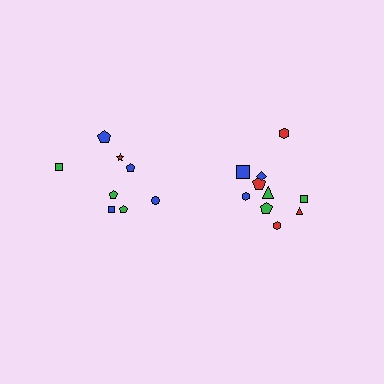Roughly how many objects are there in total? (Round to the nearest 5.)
Roughly 20 objects in total.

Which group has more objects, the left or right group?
The right group.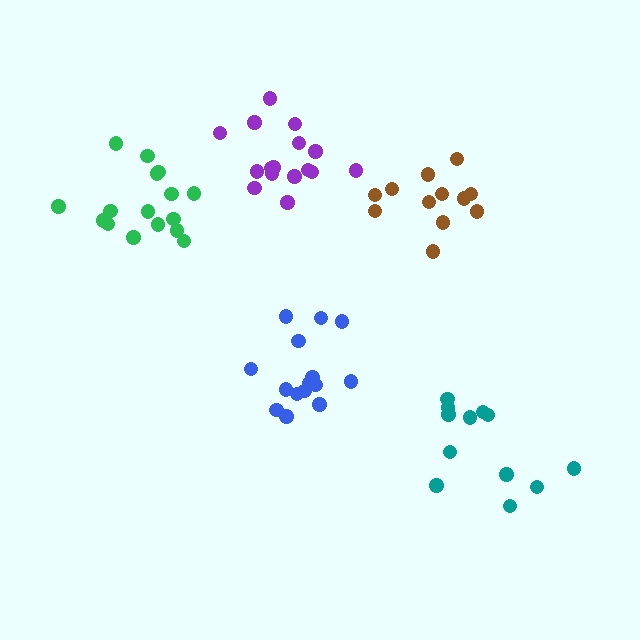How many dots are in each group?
Group 1: 12 dots, Group 2: 16 dots, Group 3: 15 dots, Group 4: 12 dots, Group 5: 16 dots (71 total).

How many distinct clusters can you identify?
There are 5 distinct clusters.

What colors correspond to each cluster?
The clusters are colored: brown, green, blue, teal, purple.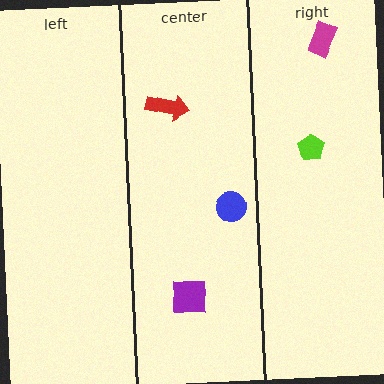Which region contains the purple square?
The center region.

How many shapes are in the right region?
2.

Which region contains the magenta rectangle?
The right region.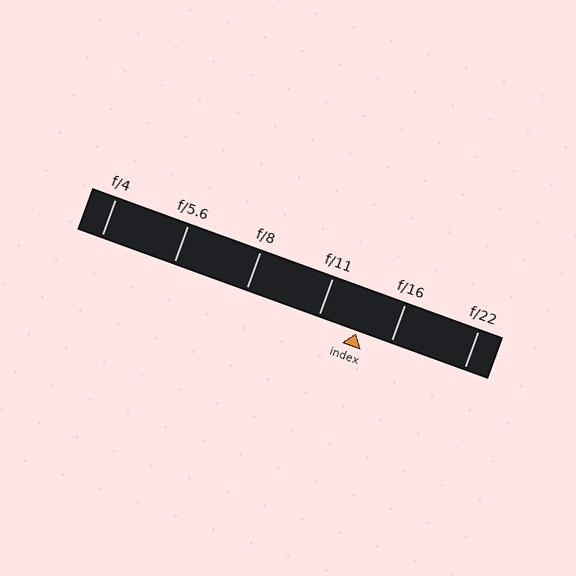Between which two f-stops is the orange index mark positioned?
The index mark is between f/11 and f/16.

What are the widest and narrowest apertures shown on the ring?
The widest aperture shown is f/4 and the narrowest is f/22.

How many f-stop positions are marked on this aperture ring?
There are 6 f-stop positions marked.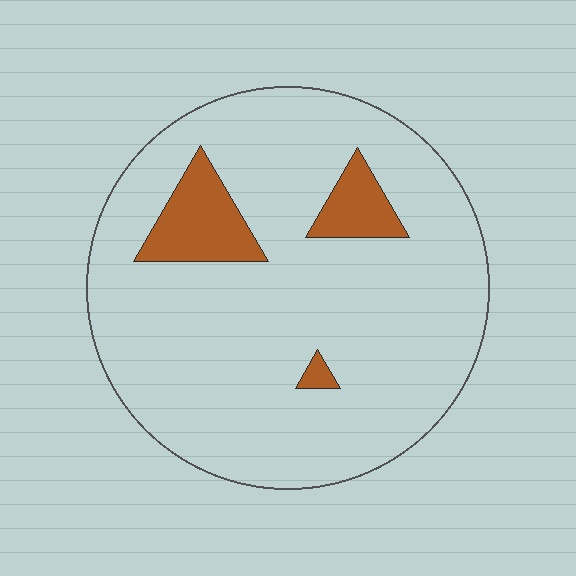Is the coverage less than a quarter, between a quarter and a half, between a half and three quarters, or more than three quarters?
Less than a quarter.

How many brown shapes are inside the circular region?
3.